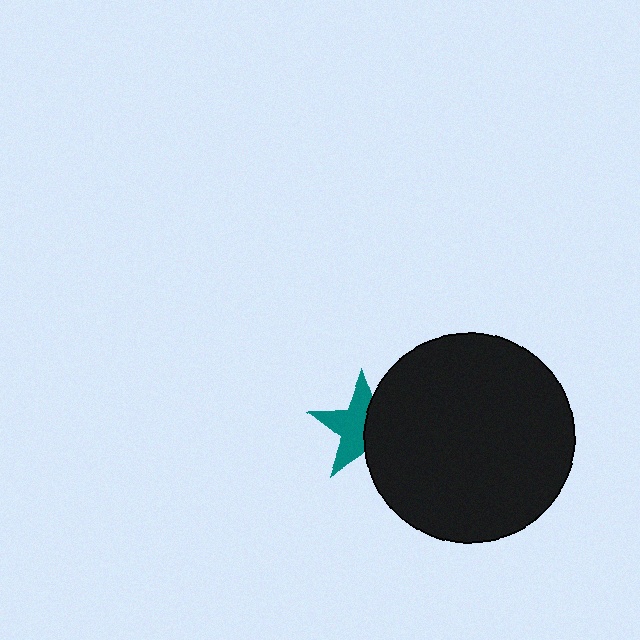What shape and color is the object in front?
The object in front is a black circle.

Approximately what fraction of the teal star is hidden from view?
Roughly 44% of the teal star is hidden behind the black circle.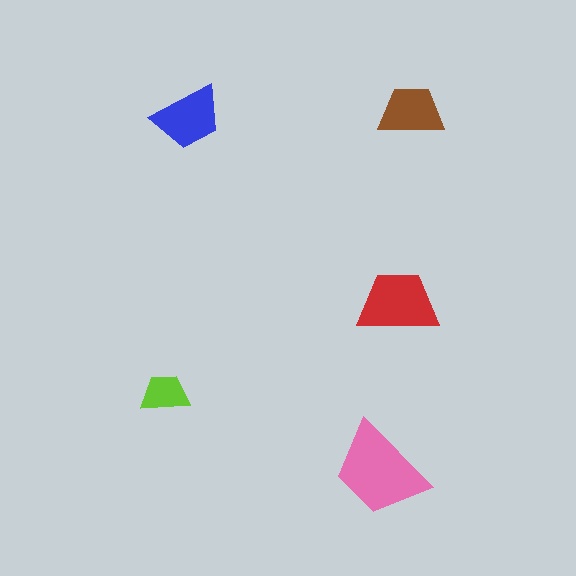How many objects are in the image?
There are 5 objects in the image.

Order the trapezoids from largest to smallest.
the pink one, the red one, the blue one, the brown one, the lime one.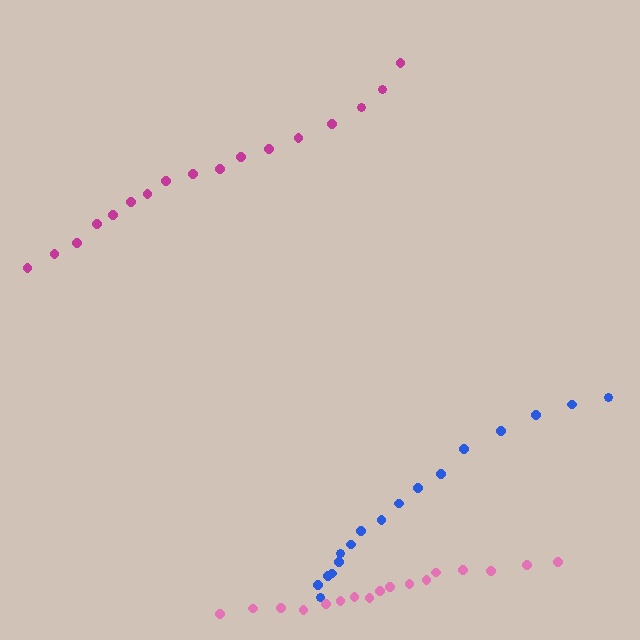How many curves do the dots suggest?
There are 3 distinct paths.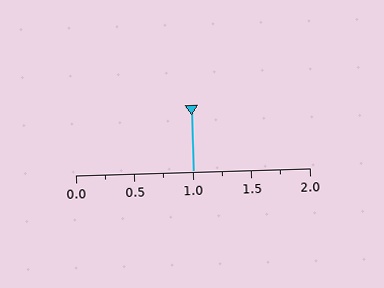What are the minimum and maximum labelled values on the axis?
The axis runs from 0.0 to 2.0.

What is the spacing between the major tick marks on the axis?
The major ticks are spaced 0.5 apart.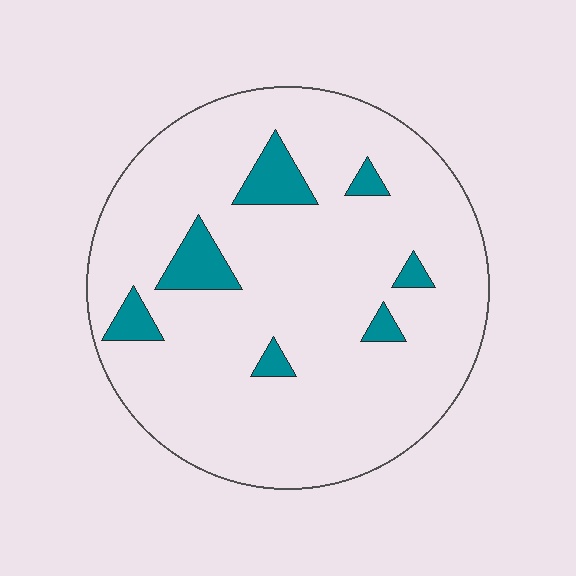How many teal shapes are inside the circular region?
7.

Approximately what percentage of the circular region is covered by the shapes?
Approximately 10%.